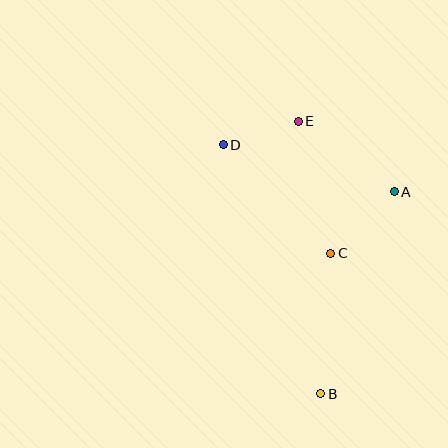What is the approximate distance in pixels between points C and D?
The distance between C and D is approximately 153 pixels.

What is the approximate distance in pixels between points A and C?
The distance between A and C is approximately 89 pixels.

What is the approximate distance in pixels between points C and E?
The distance between C and E is approximately 136 pixels.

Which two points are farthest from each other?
Points B and E are farthest from each other.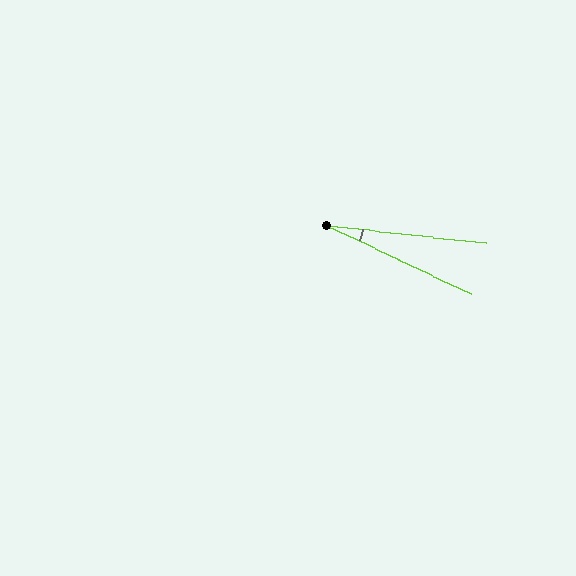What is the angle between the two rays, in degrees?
Approximately 19 degrees.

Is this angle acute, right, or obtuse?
It is acute.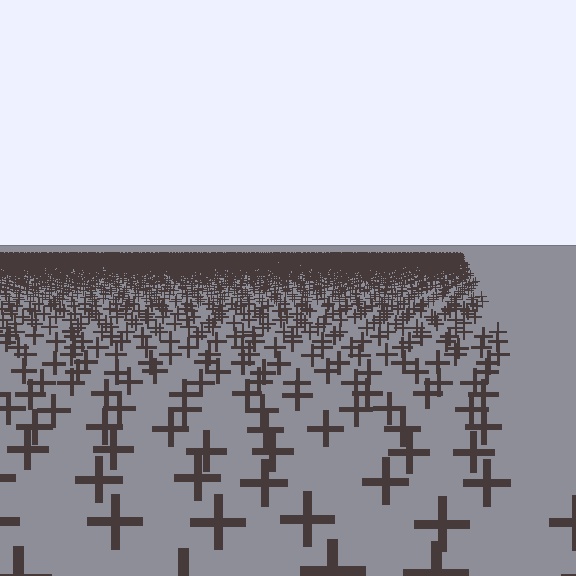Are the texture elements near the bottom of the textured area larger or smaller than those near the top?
Larger. Near the bottom, elements are closer to the viewer and appear at a bigger on-screen size.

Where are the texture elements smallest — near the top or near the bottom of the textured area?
Near the top.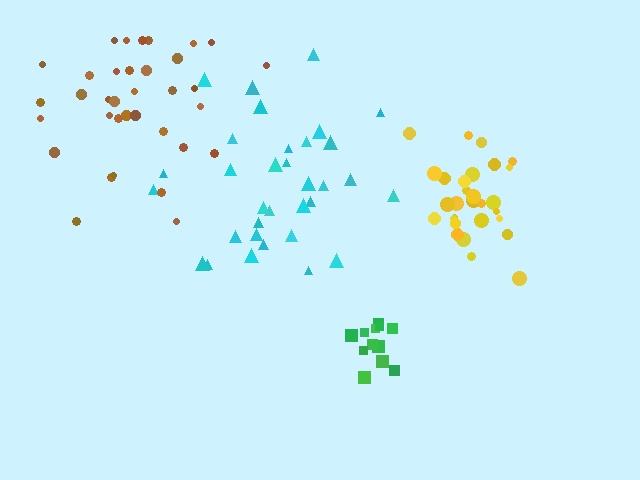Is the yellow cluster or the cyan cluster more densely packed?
Yellow.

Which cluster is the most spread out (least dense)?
Cyan.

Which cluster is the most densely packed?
Yellow.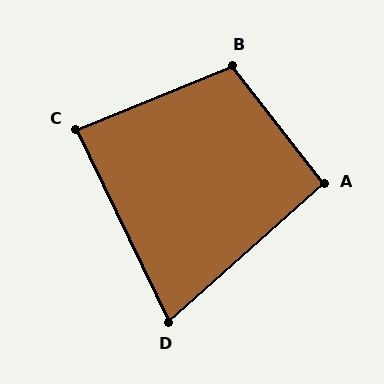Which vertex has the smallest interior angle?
D, at approximately 74 degrees.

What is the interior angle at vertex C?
Approximately 86 degrees (approximately right).